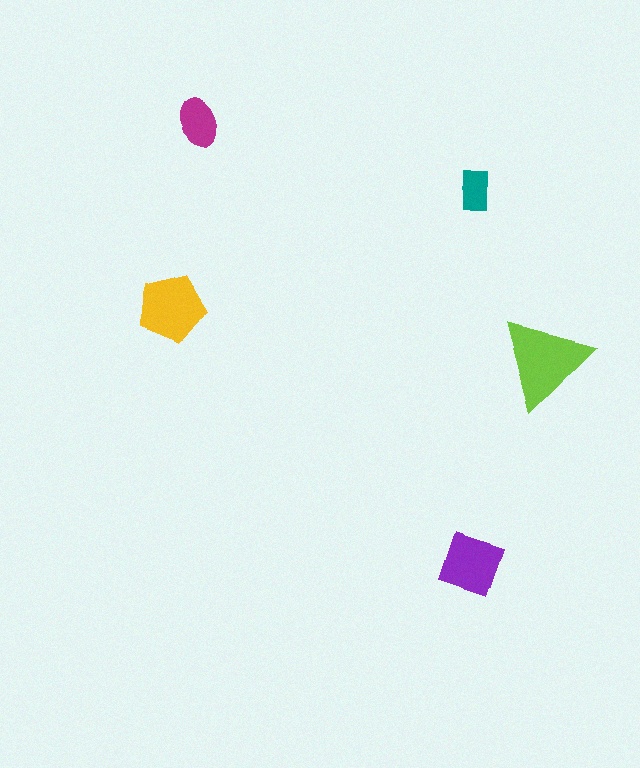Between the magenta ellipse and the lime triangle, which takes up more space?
The lime triangle.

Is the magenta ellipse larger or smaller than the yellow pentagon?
Smaller.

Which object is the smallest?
The teal rectangle.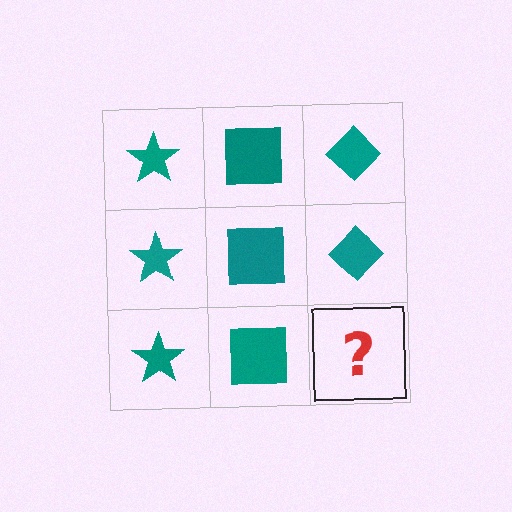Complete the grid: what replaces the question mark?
The question mark should be replaced with a teal diamond.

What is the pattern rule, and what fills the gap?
The rule is that each column has a consistent shape. The gap should be filled with a teal diamond.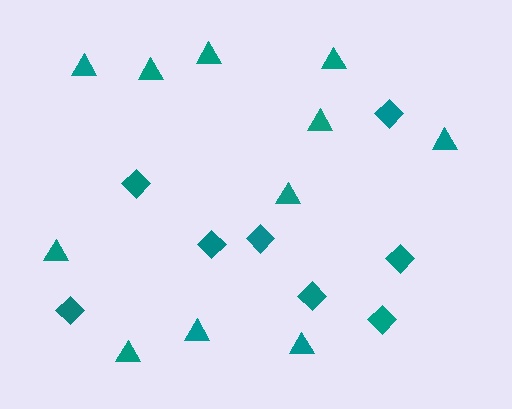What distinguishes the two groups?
There are 2 groups: one group of diamonds (8) and one group of triangles (11).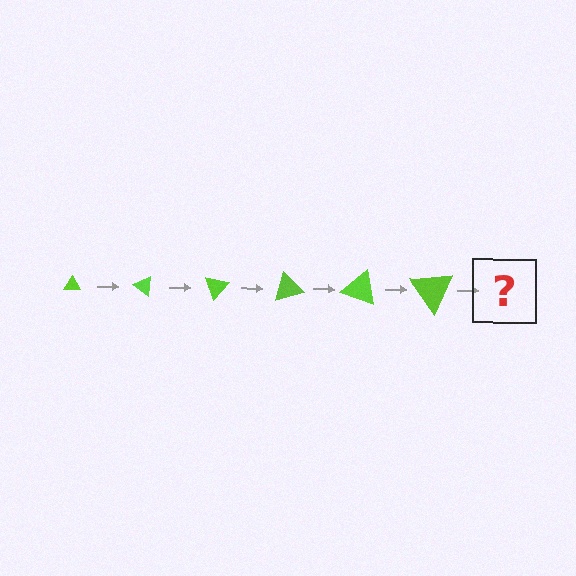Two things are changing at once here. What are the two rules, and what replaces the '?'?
The two rules are that the triangle grows larger each step and it rotates 35 degrees each step. The '?' should be a triangle, larger than the previous one and rotated 210 degrees from the start.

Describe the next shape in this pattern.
It should be a triangle, larger than the previous one and rotated 210 degrees from the start.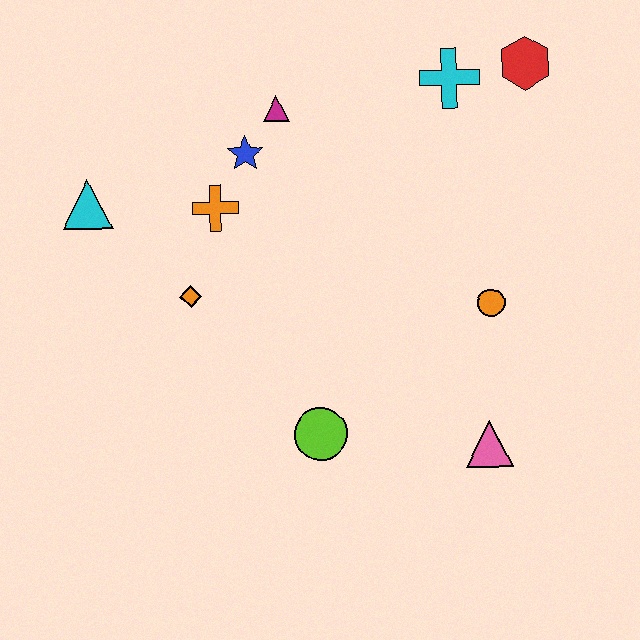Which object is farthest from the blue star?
The pink triangle is farthest from the blue star.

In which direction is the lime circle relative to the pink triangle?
The lime circle is to the left of the pink triangle.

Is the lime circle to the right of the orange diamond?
Yes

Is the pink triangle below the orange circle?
Yes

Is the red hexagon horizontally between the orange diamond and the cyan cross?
No